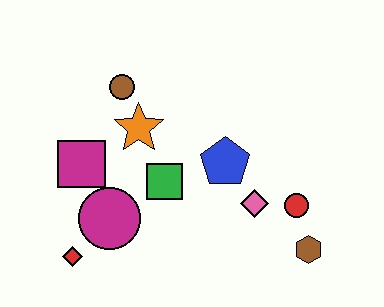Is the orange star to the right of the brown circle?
Yes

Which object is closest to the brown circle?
The orange star is closest to the brown circle.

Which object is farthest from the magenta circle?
The brown hexagon is farthest from the magenta circle.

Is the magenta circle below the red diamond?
No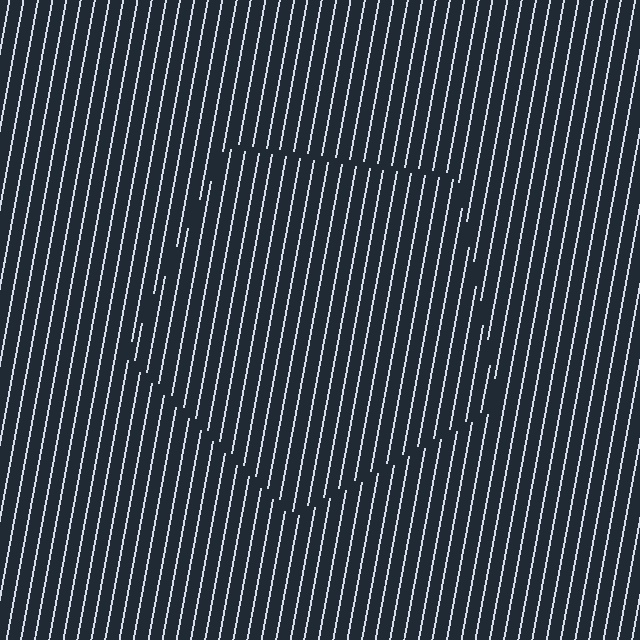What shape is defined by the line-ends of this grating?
An illusory pentagon. The interior of the shape contains the same grating, shifted by half a period — the contour is defined by the phase discontinuity where line-ends from the inner and outer gratings abut.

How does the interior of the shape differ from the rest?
The interior of the shape contains the same grating, shifted by half a period — the contour is defined by the phase discontinuity where line-ends from the inner and outer gratings abut.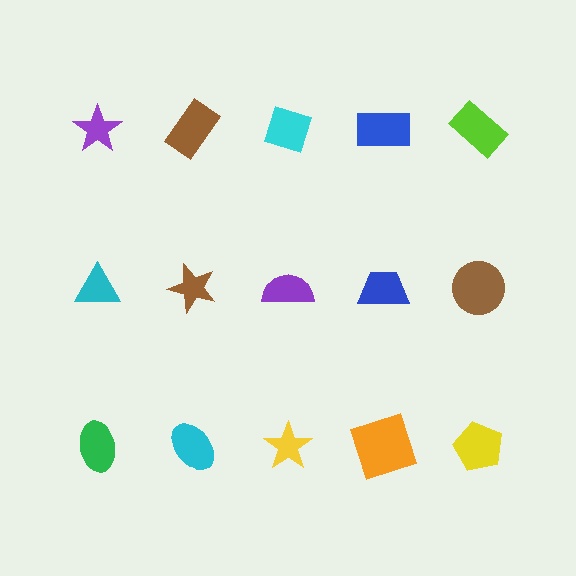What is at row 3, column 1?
A green ellipse.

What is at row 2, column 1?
A cyan triangle.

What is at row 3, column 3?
A yellow star.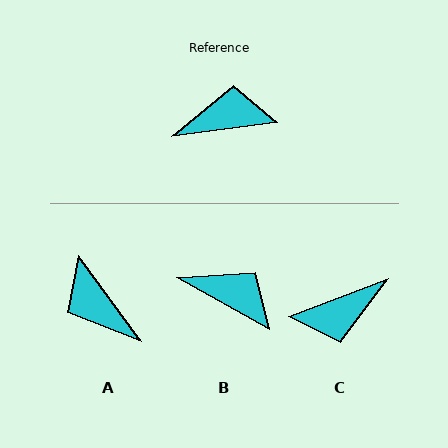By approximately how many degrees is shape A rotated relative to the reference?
Approximately 119 degrees counter-clockwise.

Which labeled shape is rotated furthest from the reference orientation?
C, about 166 degrees away.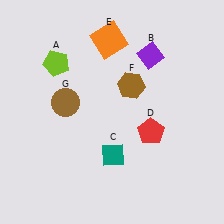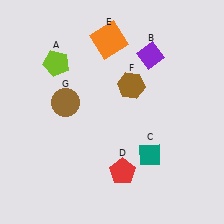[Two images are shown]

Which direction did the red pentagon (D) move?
The red pentagon (D) moved down.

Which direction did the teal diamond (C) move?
The teal diamond (C) moved right.